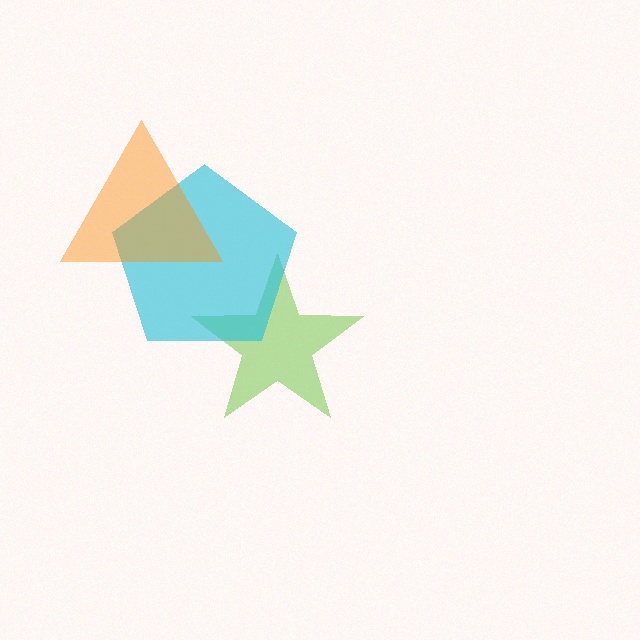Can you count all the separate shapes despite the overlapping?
Yes, there are 3 separate shapes.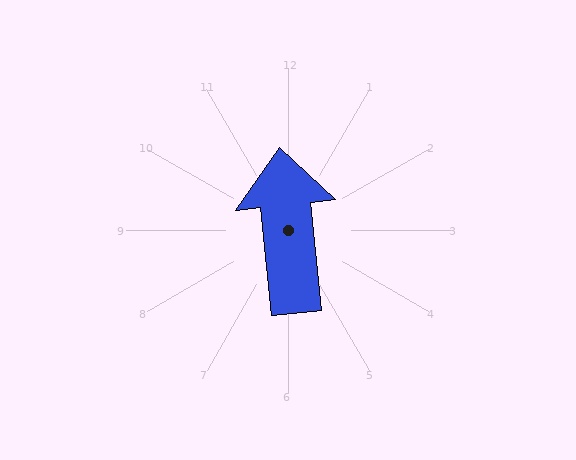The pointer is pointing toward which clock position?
Roughly 12 o'clock.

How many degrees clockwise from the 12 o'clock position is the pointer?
Approximately 354 degrees.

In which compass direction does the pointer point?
North.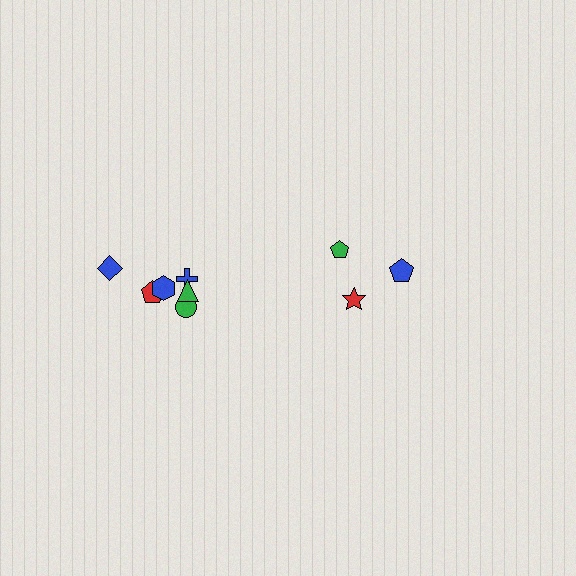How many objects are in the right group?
There are 3 objects.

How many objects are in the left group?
There are 6 objects.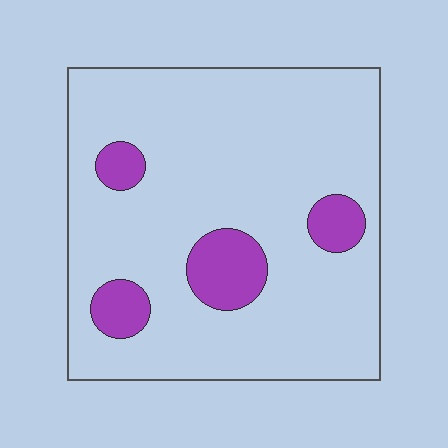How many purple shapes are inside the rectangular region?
4.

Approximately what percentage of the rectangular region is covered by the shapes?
Approximately 15%.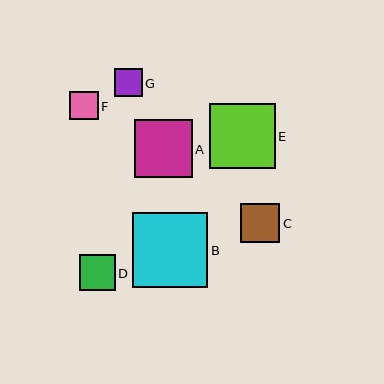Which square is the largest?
Square B is the largest with a size of approximately 76 pixels.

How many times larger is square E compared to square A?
Square E is approximately 1.1 times the size of square A.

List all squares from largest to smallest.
From largest to smallest: B, E, A, C, D, F, G.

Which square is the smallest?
Square G is the smallest with a size of approximately 28 pixels.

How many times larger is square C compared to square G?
Square C is approximately 1.4 times the size of square G.